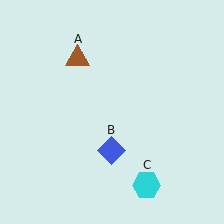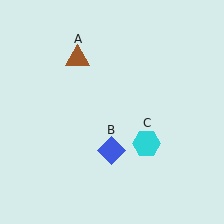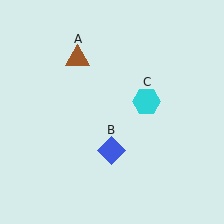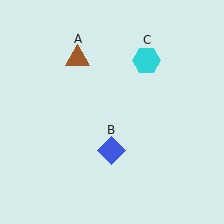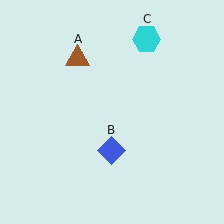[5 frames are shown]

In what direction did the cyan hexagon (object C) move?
The cyan hexagon (object C) moved up.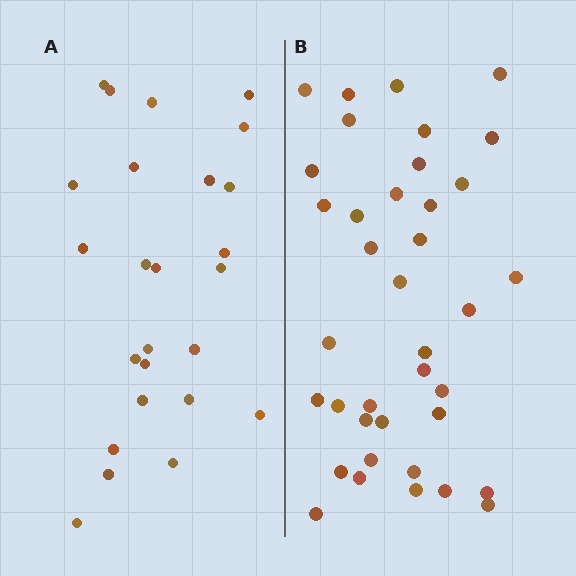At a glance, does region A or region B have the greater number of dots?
Region B (the right region) has more dots.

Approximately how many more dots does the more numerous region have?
Region B has approximately 15 more dots than region A.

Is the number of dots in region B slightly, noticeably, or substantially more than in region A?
Region B has substantially more. The ratio is roughly 1.5 to 1.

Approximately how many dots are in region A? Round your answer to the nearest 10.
About 20 dots. (The exact count is 25, which rounds to 20.)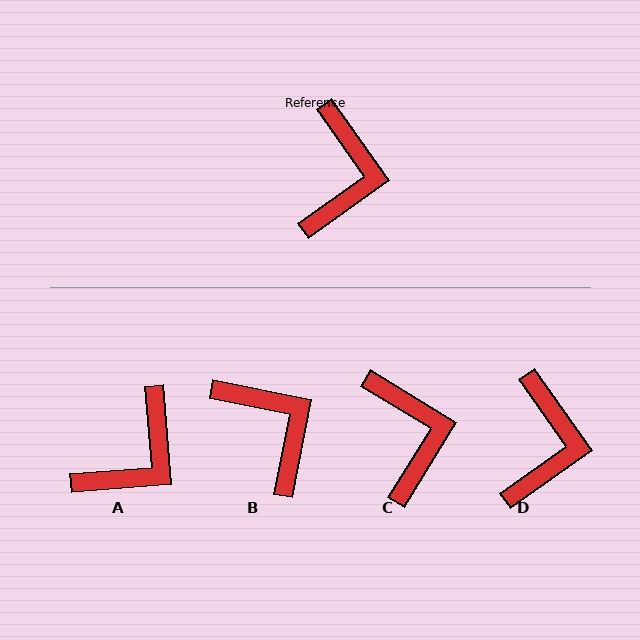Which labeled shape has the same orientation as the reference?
D.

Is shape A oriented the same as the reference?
No, it is off by about 31 degrees.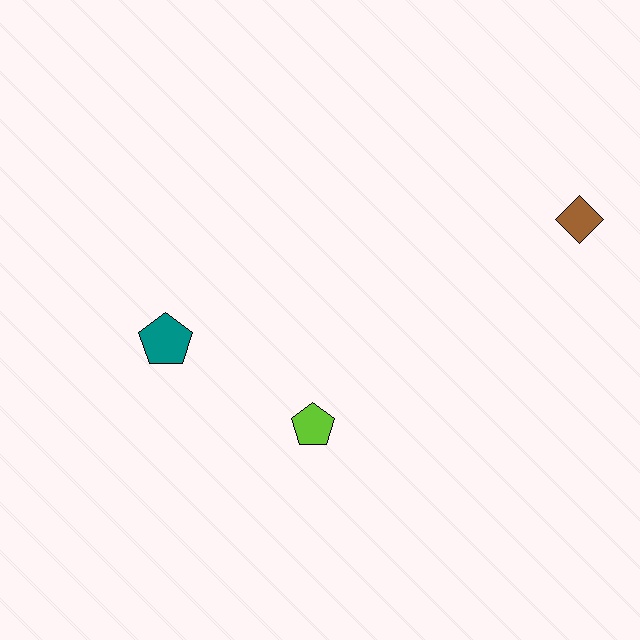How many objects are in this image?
There are 3 objects.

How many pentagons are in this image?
There are 2 pentagons.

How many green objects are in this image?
There are no green objects.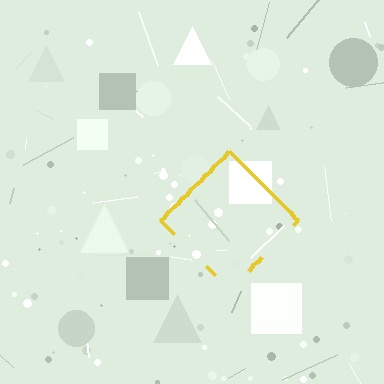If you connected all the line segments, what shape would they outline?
They would outline a diamond.